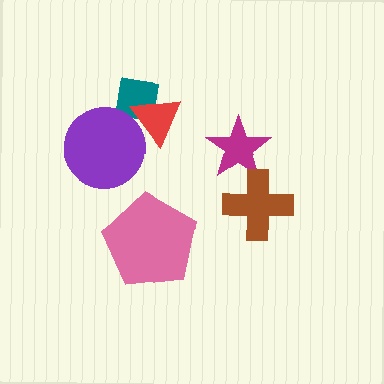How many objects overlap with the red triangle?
2 objects overlap with the red triangle.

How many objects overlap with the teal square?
2 objects overlap with the teal square.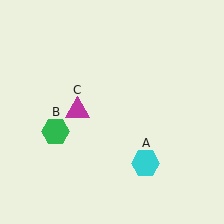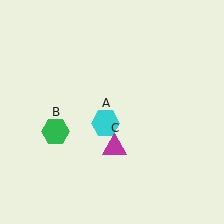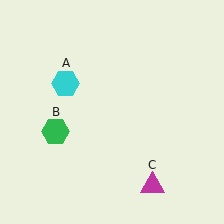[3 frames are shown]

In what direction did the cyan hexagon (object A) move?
The cyan hexagon (object A) moved up and to the left.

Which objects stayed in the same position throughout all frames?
Green hexagon (object B) remained stationary.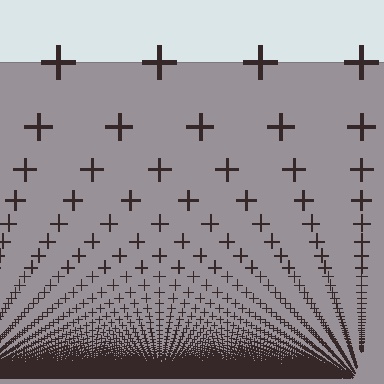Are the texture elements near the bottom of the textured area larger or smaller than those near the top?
Smaller. The gradient is inverted — elements near the bottom are smaller and denser.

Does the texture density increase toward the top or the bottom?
Density increases toward the bottom.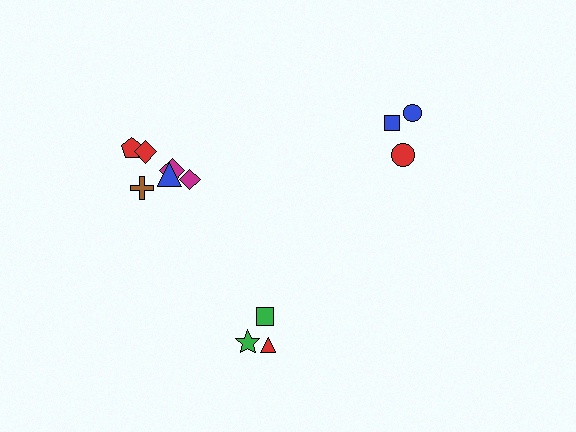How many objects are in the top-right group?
There are 3 objects.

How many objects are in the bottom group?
There are 3 objects.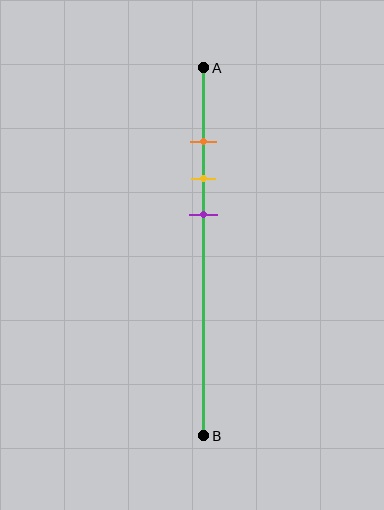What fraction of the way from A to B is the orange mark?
The orange mark is approximately 20% (0.2) of the way from A to B.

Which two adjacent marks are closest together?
The orange and yellow marks are the closest adjacent pair.